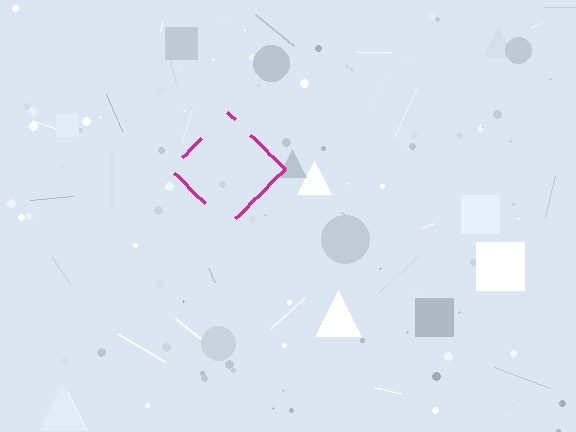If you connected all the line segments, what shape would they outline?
They would outline a diamond.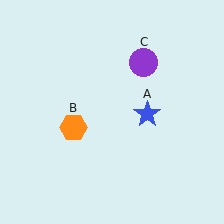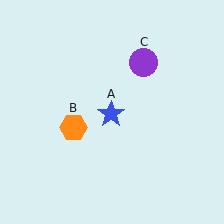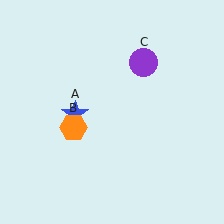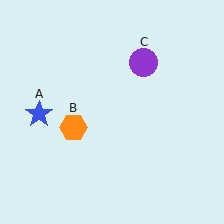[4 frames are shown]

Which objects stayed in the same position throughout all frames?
Orange hexagon (object B) and purple circle (object C) remained stationary.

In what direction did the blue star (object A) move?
The blue star (object A) moved left.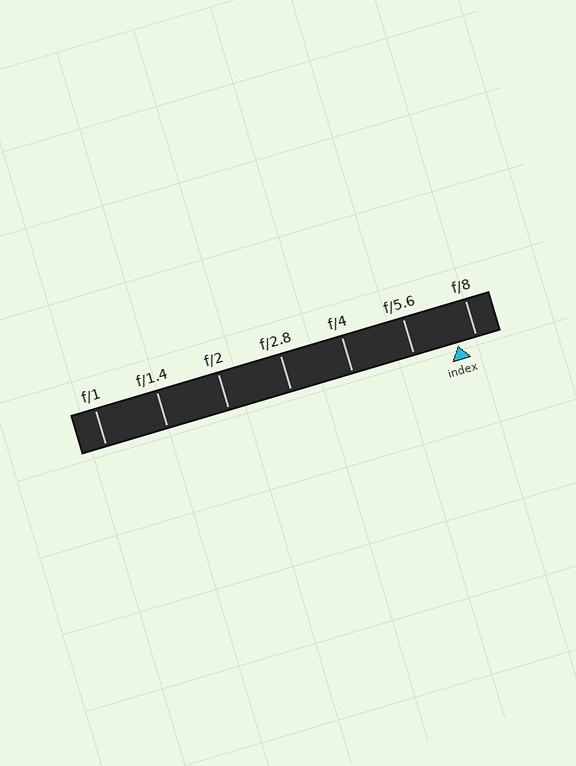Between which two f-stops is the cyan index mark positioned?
The index mark is between f/5.6 and f/8.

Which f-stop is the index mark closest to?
The index mark is closest to f/8.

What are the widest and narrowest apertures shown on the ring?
The widest aperture shown is f/1 and the narrowest is f/8.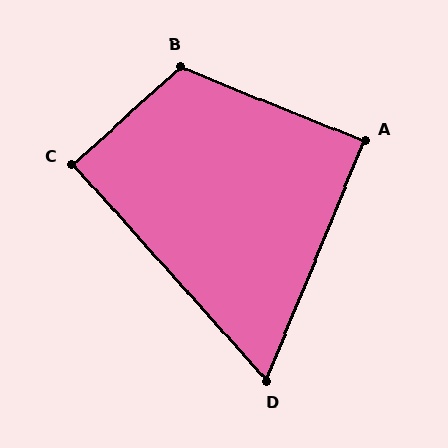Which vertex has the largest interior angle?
B, at approximately 116 degrees.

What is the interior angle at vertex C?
Approximately 90 degrees (approximately right).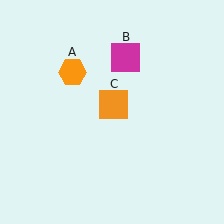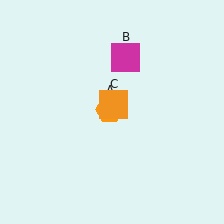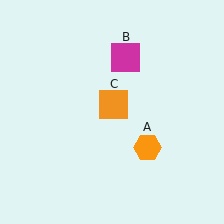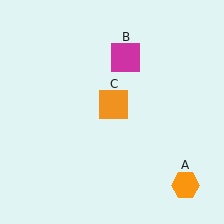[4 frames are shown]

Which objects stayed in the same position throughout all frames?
Magenta square (object B) and orange square (object C) remained stationary.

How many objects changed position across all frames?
1 object changed position: orange hexagon (object A).